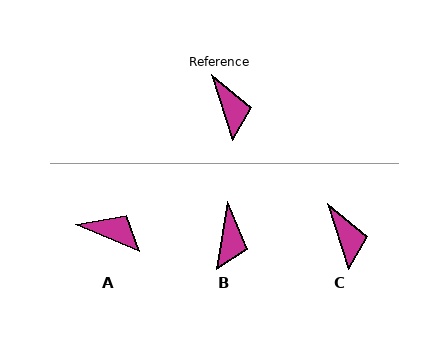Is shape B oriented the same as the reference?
No, it is off by about 27 degrees.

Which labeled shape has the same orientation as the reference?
C.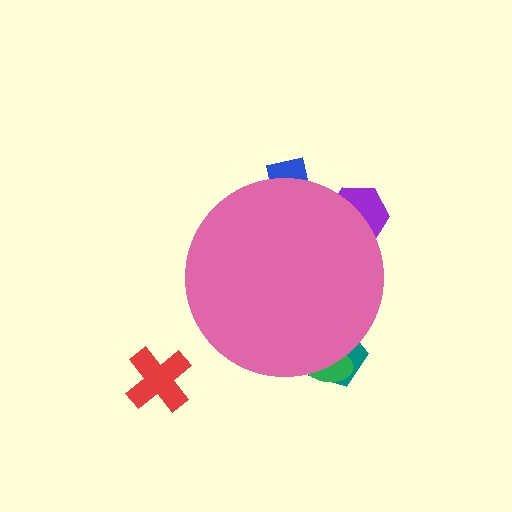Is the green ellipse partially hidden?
Yes, the green ellipse is partially hidden behind the pink circle.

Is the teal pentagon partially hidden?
Yes, the teal pentagon is partially hidden behind the pink circle.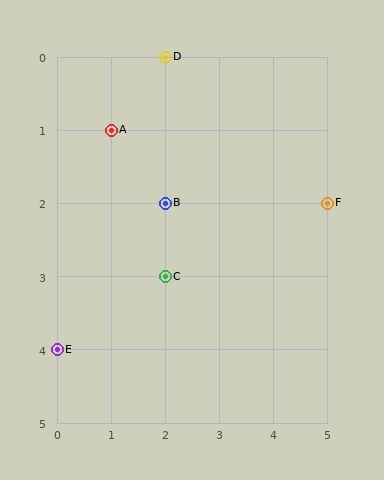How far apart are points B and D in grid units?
Points B and D are 2 rows apart.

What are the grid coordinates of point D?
Point D is at grid coordinates (2, 0).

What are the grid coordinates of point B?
Point B is at grid coordinates (2, 2).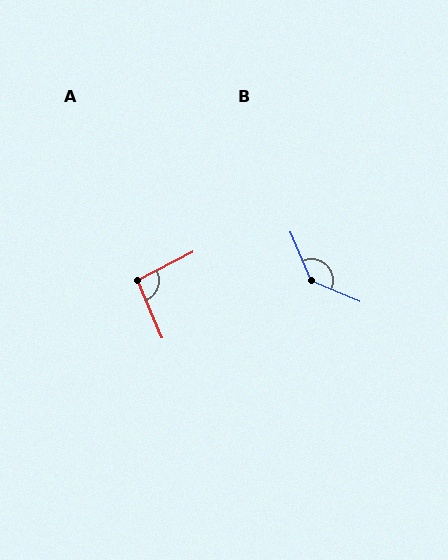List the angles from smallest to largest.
A (95°), B (136°).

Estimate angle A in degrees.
Approximately 95 degrees.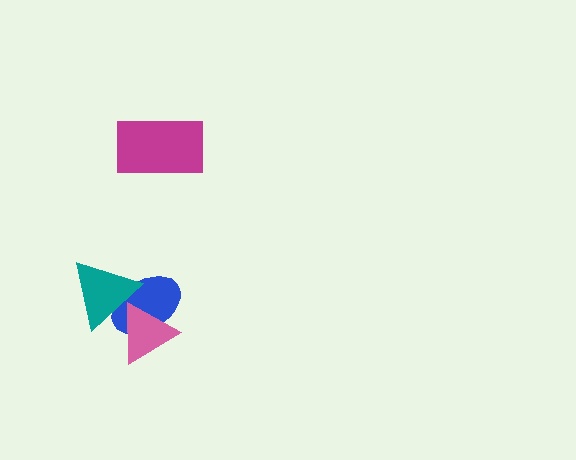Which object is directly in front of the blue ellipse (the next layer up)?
The teal triangle is directly in front of the blue ellipse.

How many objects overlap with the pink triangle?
2 objects overlap with the pink triangle.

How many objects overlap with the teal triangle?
2 objects overlap with the teal triangle.